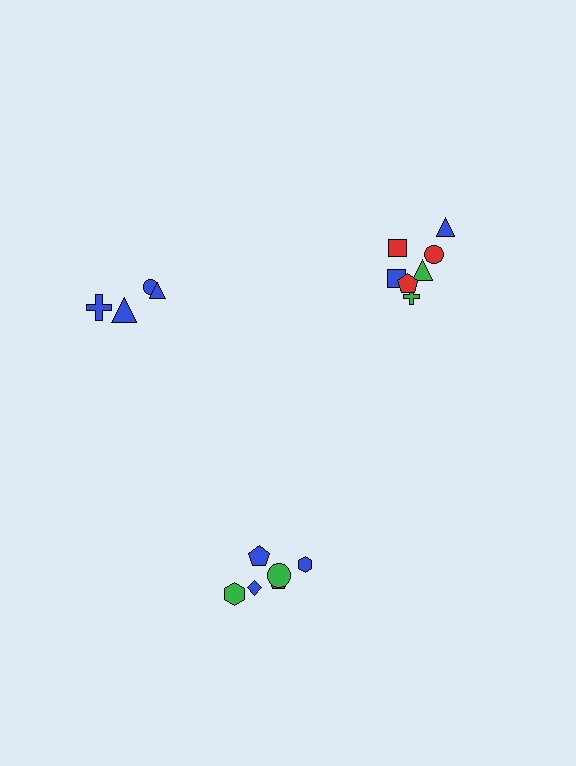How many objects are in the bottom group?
There are 6 objects.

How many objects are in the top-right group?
There are 7 objects.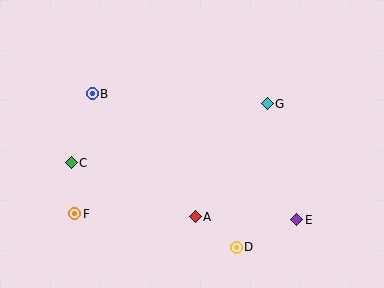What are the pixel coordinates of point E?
Point E is at (297, 220).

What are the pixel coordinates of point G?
Point G is at (267, 104).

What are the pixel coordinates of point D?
Point D is at (236, 247).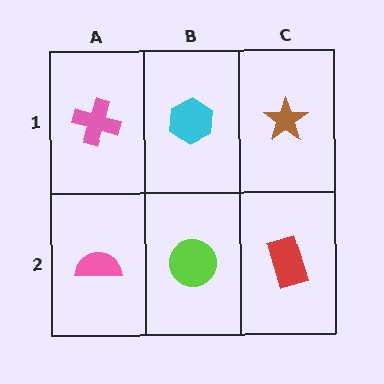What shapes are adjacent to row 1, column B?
A lime circle (row 2, column B), a pink cross (row 1, column A), a brown star (row 1, column C).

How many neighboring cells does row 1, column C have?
2.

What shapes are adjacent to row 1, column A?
A pink semicircle (row 2, column A), a cyan hexagon (row 1, column B).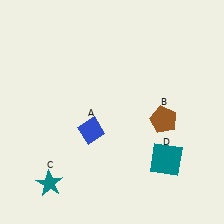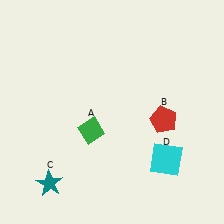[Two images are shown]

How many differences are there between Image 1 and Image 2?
There are 3 differences between the two images.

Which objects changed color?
A changed from blue to green. B changed from brown to red. D changed from teal to cyan.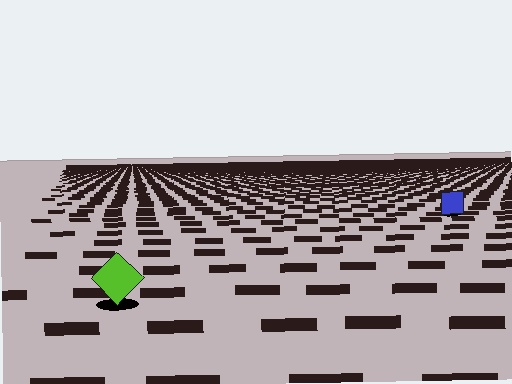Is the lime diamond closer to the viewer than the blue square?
Yes. The lime diamond is closer — you can tell from the texture gradient: the ground texture is coarser near it.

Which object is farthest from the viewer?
The blue square is farthest from the viewer. It appears smaller and the ground texture around it is denser.